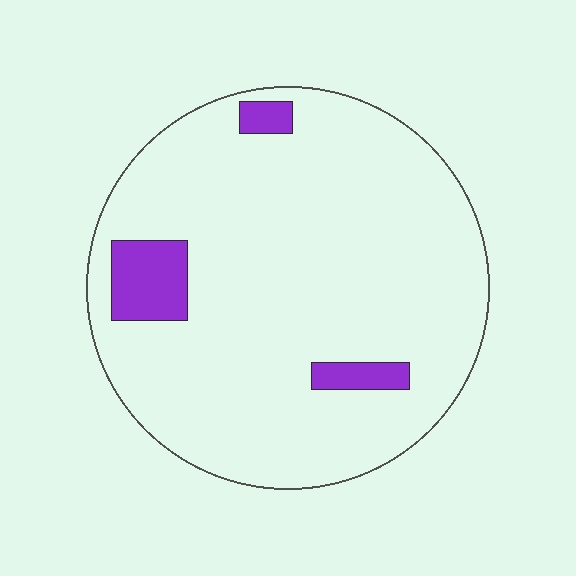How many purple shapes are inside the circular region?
3.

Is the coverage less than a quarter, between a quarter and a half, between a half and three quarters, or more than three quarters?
Less than a quarter.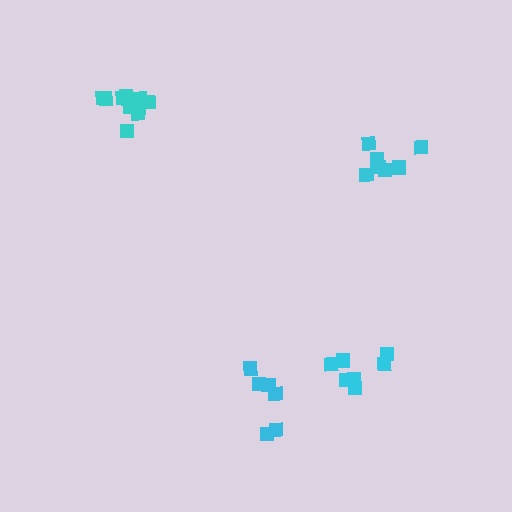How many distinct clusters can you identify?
There are 4 distinct clusters.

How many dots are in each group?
Group 1: 7 dots, Group 2: 11 dots, Group 3: 7 dots, Group 4: 6 dots (31 total).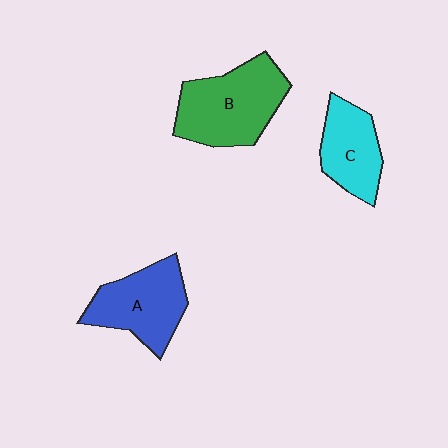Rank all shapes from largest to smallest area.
From largest to smallest: B (green), A (blue), C (cyan).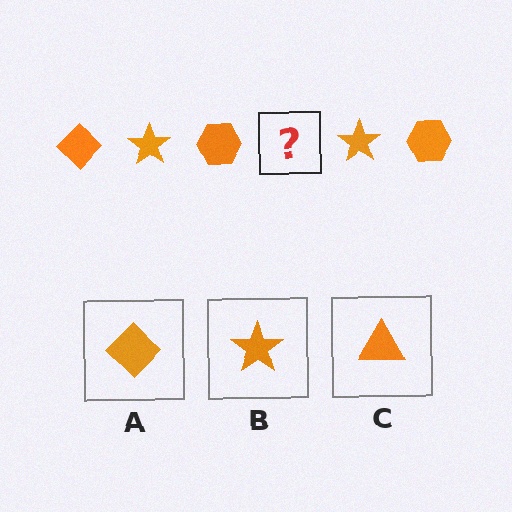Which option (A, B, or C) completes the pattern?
A.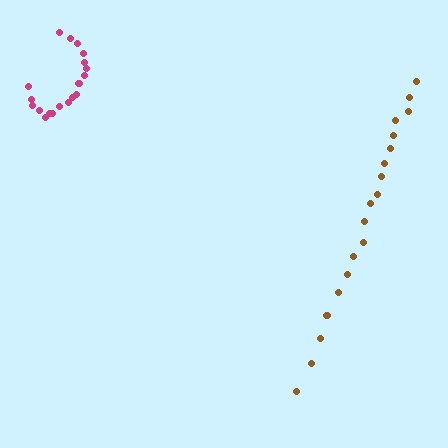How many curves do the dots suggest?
There are 2 distinct paths.